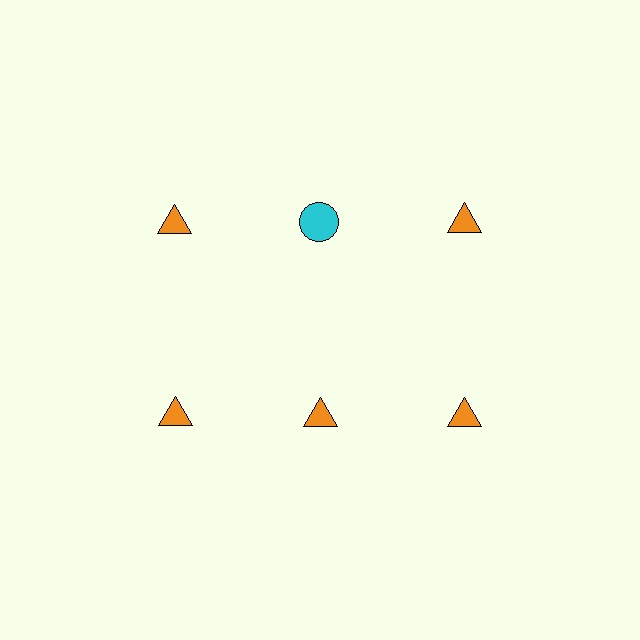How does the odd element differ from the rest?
It differs in both color (cyan instead of orange) and shape (circle instead of triangle).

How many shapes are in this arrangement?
There are 6 shapes arranged in a grid pattern.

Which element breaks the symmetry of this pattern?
The cyan circle in the top row, second from left column breaks the symmetry. All other shapes are orange triangles.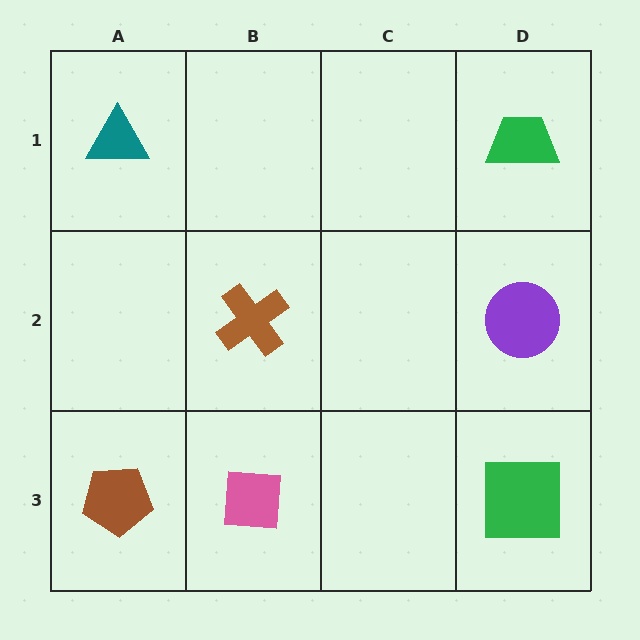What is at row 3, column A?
A brown pentagon.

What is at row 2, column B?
A brown cross.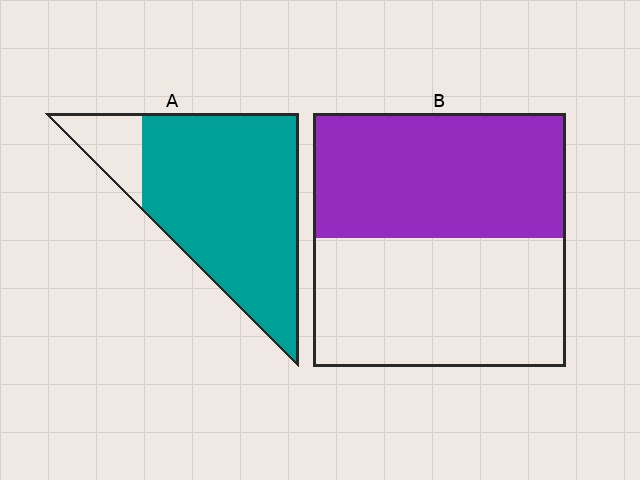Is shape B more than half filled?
Roughly half.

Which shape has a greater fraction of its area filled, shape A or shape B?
Shape A.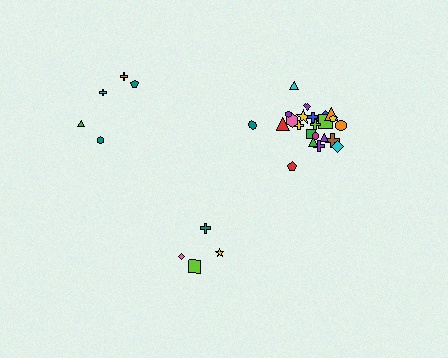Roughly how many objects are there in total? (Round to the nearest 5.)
Roughly 35 objects in total.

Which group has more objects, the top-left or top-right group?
The top-right group.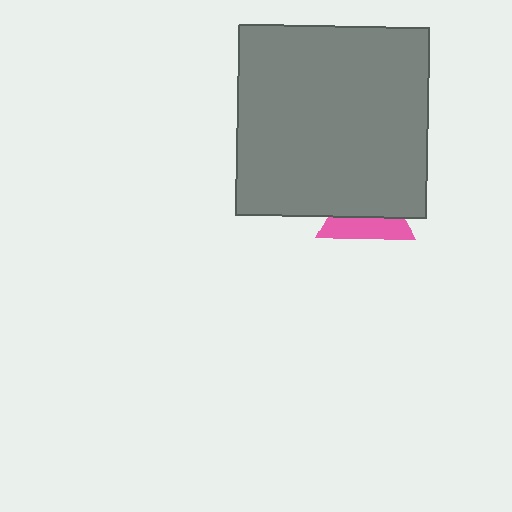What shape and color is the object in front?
The object in front is a gray square.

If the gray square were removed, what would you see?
You would see the complete pink triangle.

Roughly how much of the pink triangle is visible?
A small part of it is visible (roughly 44%).